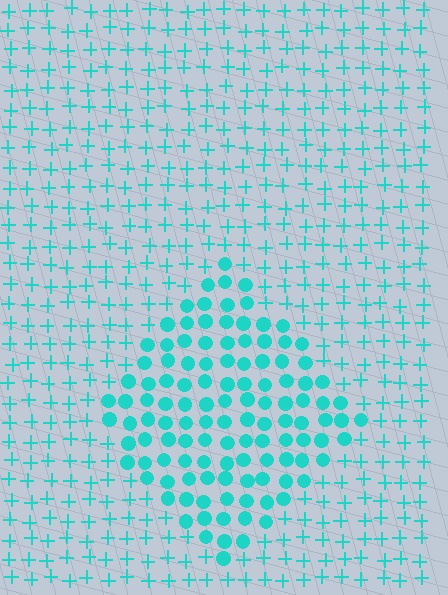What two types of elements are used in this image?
The image uses circles inside the diamond region and plus signs outside it.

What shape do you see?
I see a diamond.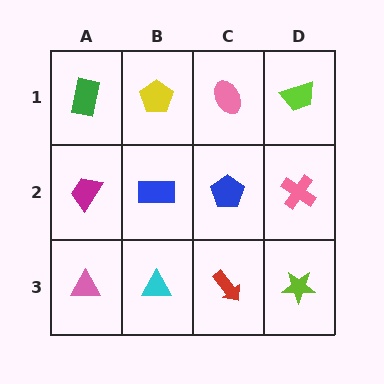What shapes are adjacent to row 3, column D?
A pink cross (row 2, column D), a red arrow (row 3, column C).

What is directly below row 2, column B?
A cyan triangle.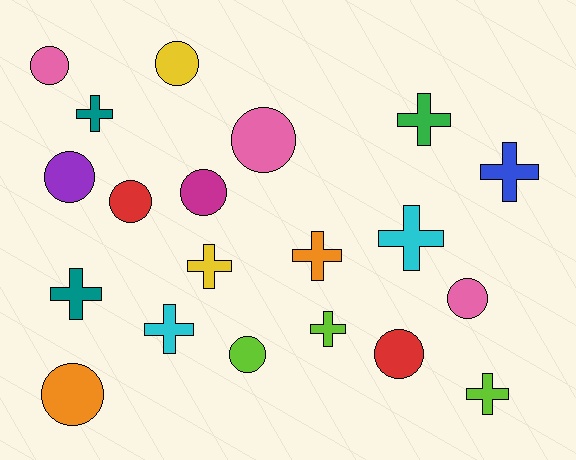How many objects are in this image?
There are 20 objects.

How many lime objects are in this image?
There are 3 lime objects.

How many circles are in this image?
There are 10 circles.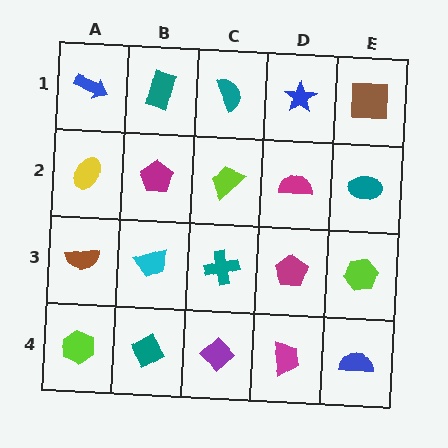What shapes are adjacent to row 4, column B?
A cyan trapezoid (row 3, column B), a lime hexagon (row 4, column A), a purple diamond (row 4, column C).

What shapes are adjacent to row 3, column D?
A magenta semicircle (row 2, column D), a magenta trapezoid (row 4, column D), a teal cross (row 3, column C), a lime hexagon (row 3, column E).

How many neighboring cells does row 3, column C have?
4.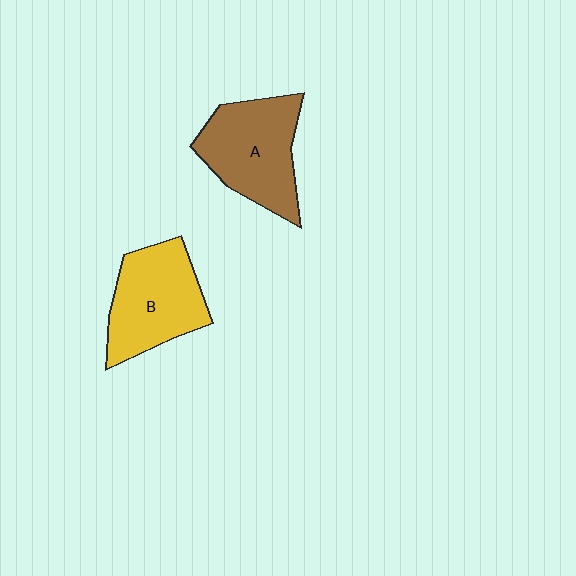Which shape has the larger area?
Shape A (brown).